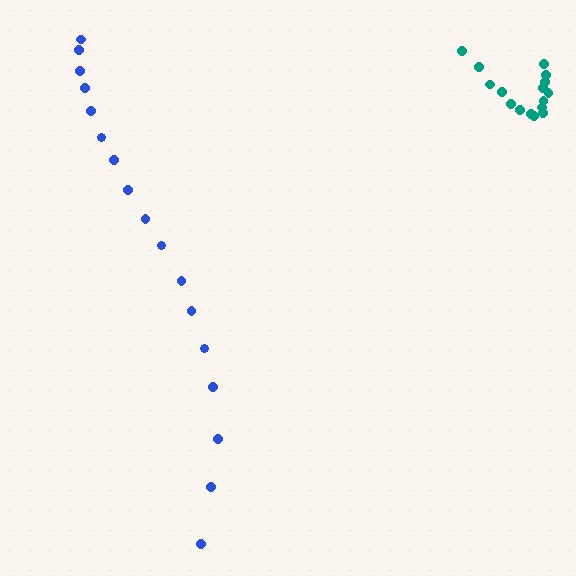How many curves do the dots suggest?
There are 2 distinct paths.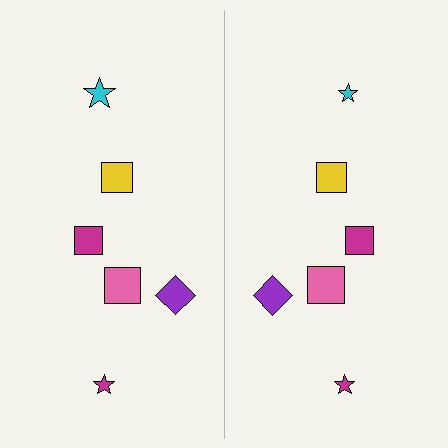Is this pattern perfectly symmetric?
No, the pattern is not perfectly symmetric. The cyan star on the right side has a different size than its mirror counterpart.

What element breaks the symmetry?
The cyan star on the right side has a different size than its mirror counterpart.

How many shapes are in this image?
There are 12 shapes in this image.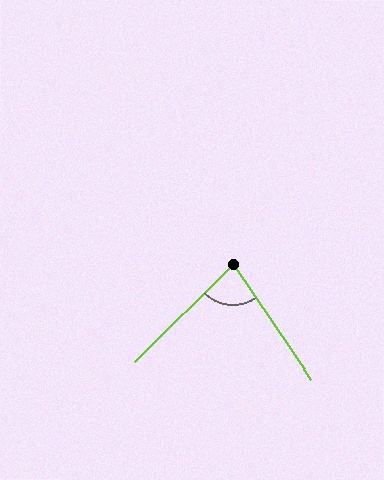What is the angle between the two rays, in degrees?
Approximately 79 degrees.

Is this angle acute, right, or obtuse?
It is acute.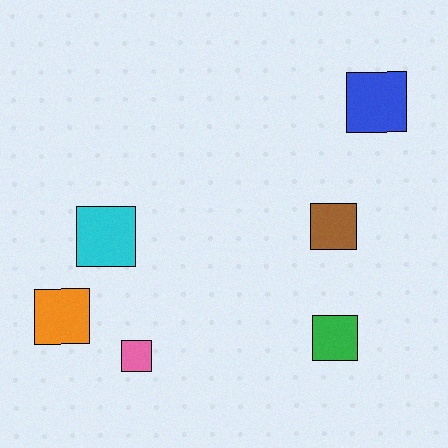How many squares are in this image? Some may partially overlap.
There are 6 squares.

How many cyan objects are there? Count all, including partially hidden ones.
There is 1 cyan object.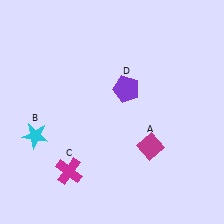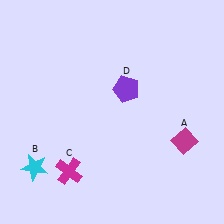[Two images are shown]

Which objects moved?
The objects that moved are: the magenta diamond (A), the cyan star (B).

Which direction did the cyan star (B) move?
The cyan star (B) moved down.